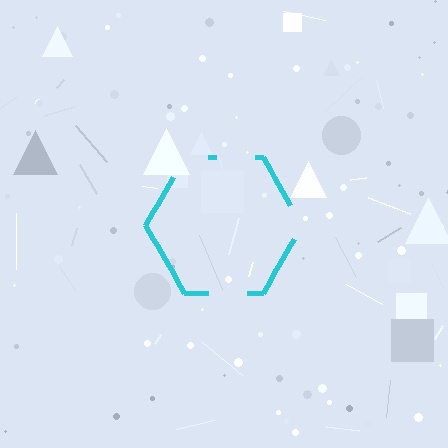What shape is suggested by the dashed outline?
The dashed outline suggests a hexagon.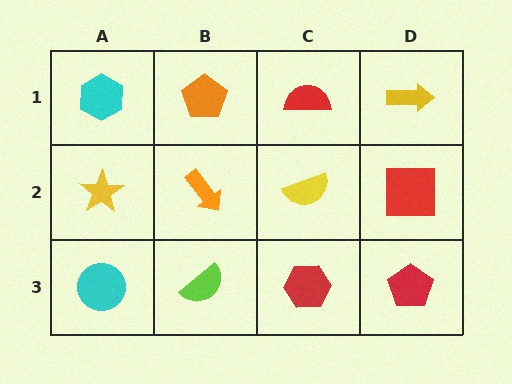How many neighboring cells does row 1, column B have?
3.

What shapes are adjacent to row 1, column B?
An orange arrow (row 2, column B), a cyan hexagon (row 1, column A), a red semicircle (row 1, column C).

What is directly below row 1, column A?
A yellow star.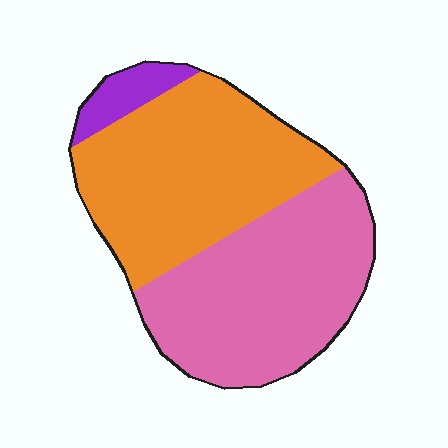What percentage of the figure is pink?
Pink covers about 45% of the figure.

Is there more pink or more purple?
Pink.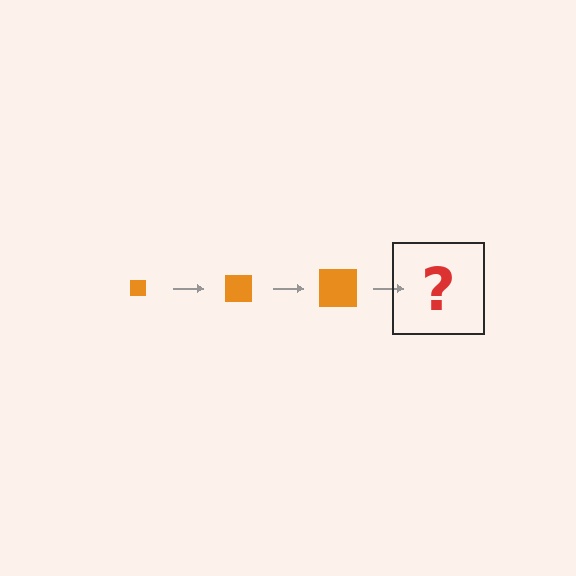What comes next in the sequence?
The next element should be an orange square, larger than the previous one.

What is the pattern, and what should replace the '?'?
The pattern is that the square gets progressively larger each step. The '?' should be an orange square, larger than the previous one.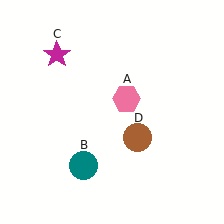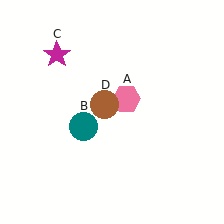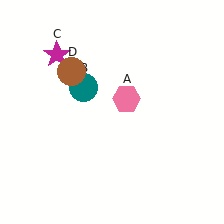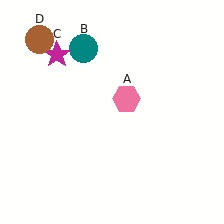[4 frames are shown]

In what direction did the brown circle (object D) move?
The brown circle (object D) moved up and to the left.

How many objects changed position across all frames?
2 objects changed position: teal circle (object B), brown circle (object D).